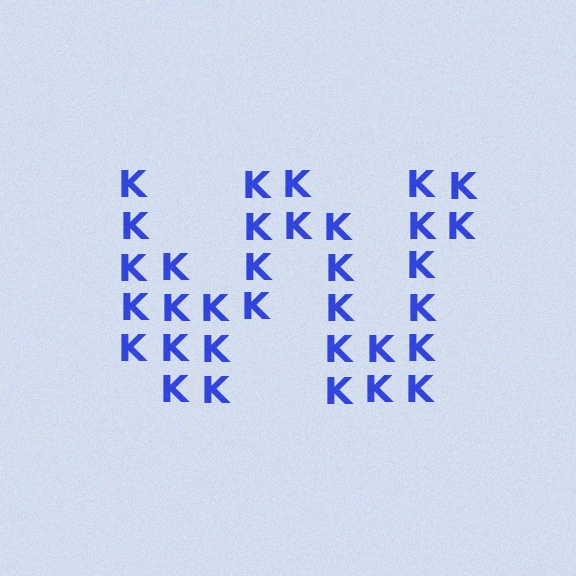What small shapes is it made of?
It is made of small letter K's.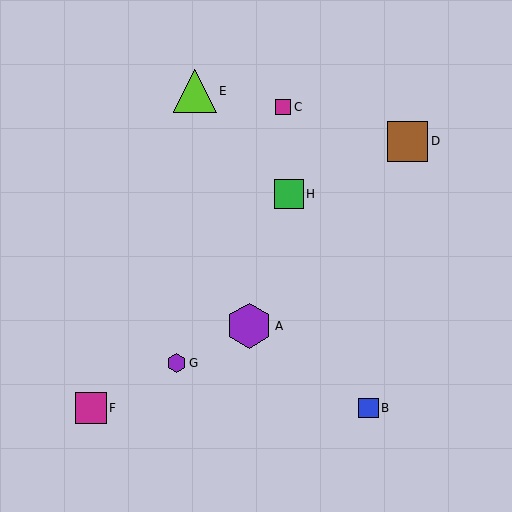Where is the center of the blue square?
The center of the blue square is at (368, 408).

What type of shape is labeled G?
Shape G is a purple hexagon.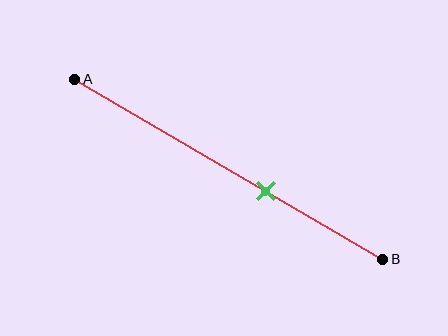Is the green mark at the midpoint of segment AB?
No, the mark is at about 60% from A, not at the 50% midpoint.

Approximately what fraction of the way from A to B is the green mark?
The green mark is approximately 60% of the way from A to B.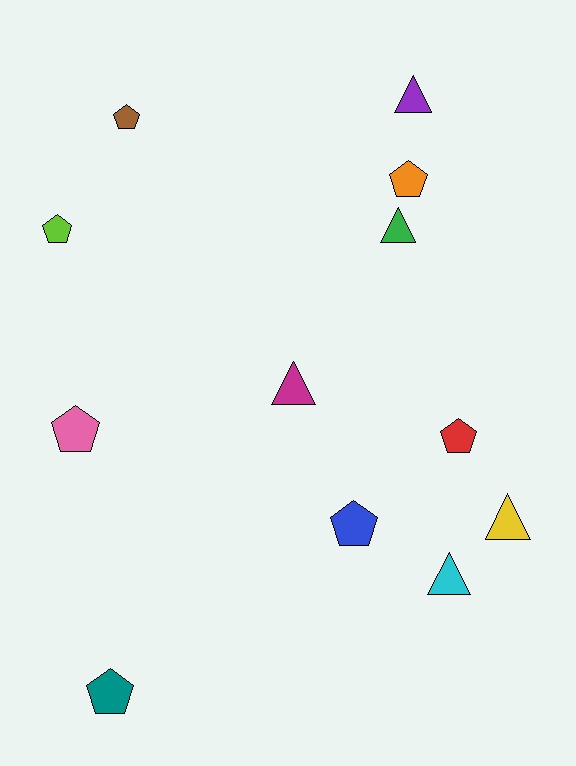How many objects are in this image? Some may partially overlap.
There are 12 objects.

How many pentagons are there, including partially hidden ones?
There are 7 pentagons.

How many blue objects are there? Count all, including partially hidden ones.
There is 1 blue object.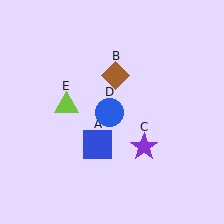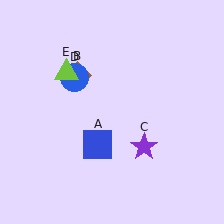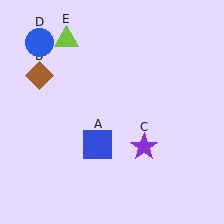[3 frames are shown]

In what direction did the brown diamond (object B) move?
The brown diamond (object B) moved left.